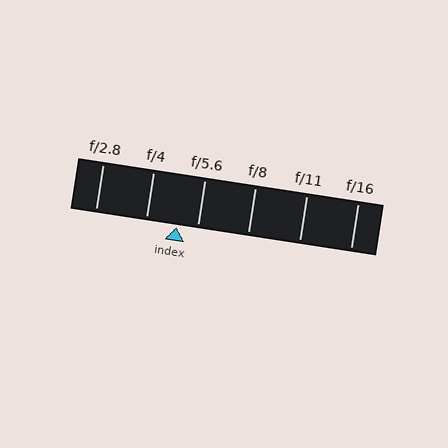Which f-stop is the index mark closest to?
The index mark is closest to f/5.6.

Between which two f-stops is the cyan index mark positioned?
The index mark is between f/4 and f/5.6.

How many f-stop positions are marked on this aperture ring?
There are 6 f-stop positions marked.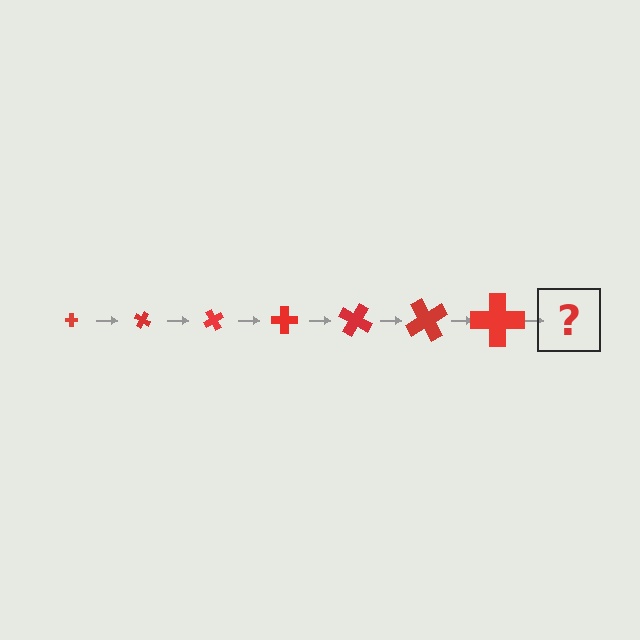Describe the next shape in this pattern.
It should be a cross, larger than the previous one and rotated 210 degrees from the start.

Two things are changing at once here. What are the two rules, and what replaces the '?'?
The two rules are that the cross grows larger each step and it rotates 30 degrees each step. The '?' should be a cross, larger than the previous one and rotated 210 degrees from the start.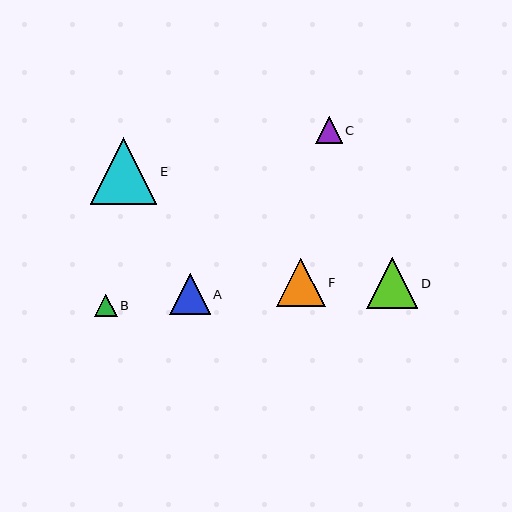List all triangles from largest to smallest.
From largest to smallest: E, D, F, A, C, B.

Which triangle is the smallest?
Triangle B is the smallest with a size of approximately 23 pixels.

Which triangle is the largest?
Triangle E is the largest with a size of approximately 66 pixels.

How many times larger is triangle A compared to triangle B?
Triangle A is approximately 1.8 times the size of triangle B.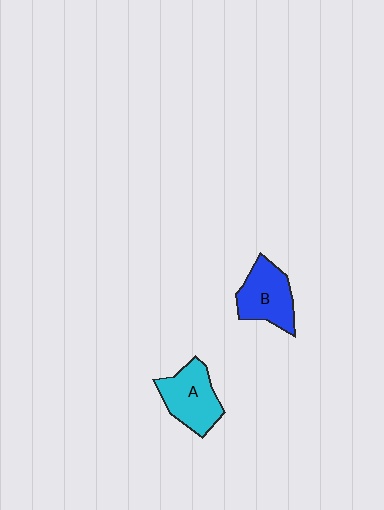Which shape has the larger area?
Shape A (cyan).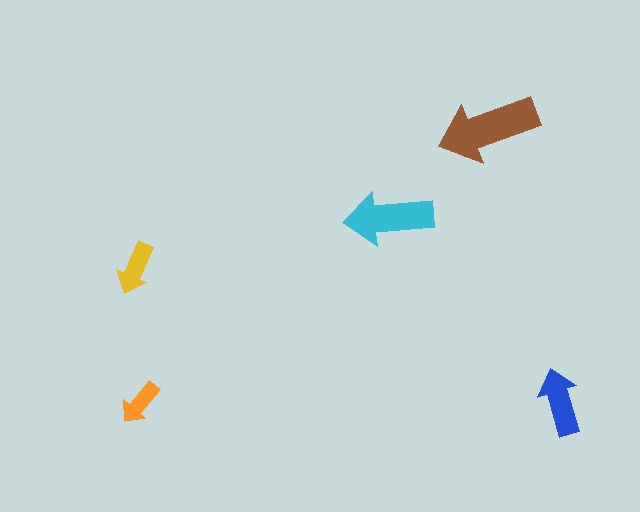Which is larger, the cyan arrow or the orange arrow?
The cyan one.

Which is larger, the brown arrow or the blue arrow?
The brown one.